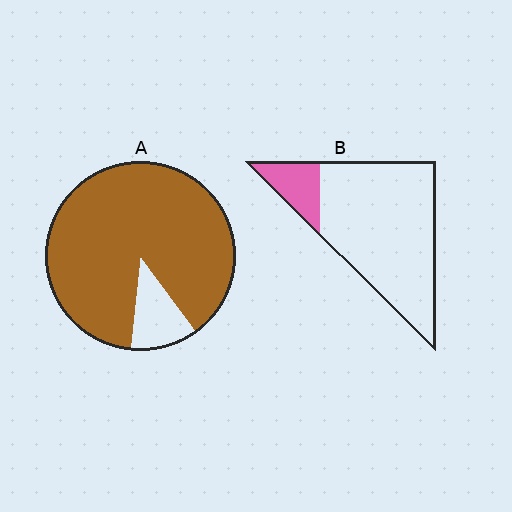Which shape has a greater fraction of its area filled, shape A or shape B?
Shape A.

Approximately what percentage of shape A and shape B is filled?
A is approximately 90% and B is approximately 15%.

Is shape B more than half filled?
No.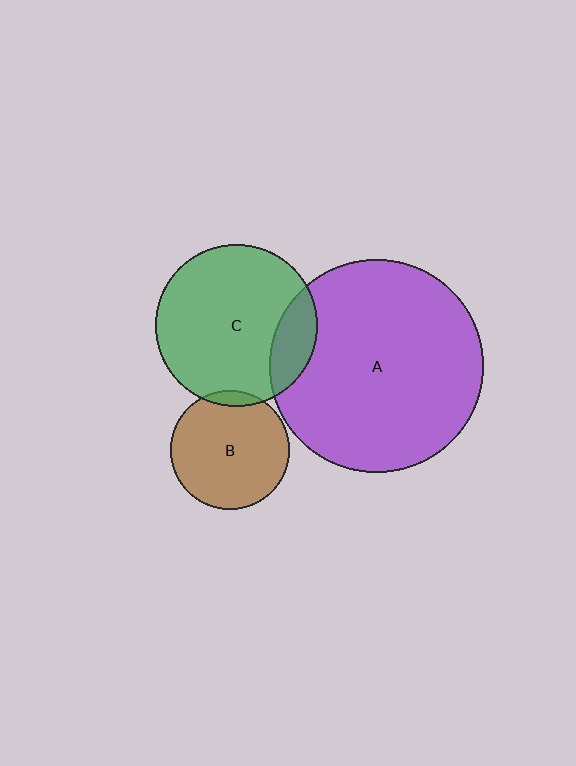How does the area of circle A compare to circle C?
Approximately 1.7 times.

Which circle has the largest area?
Circle A (purple).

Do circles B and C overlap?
Yes.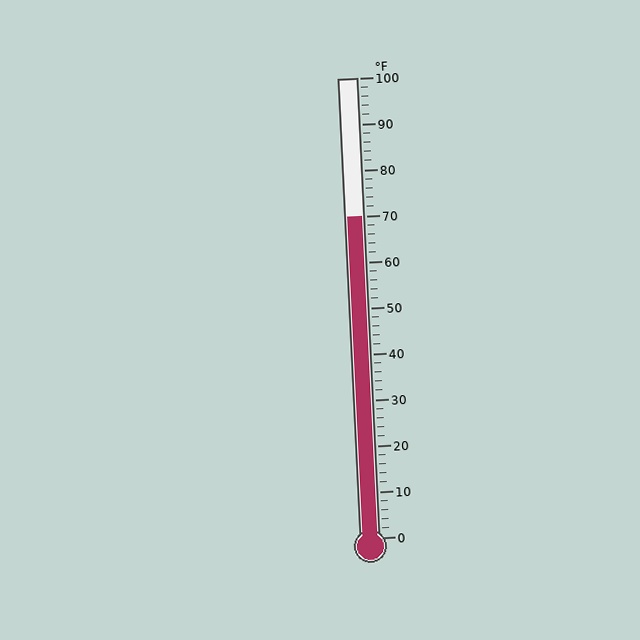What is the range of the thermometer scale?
The thermometer scale ranges from 0°F to 100°F.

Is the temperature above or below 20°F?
The temperature is above 20°F.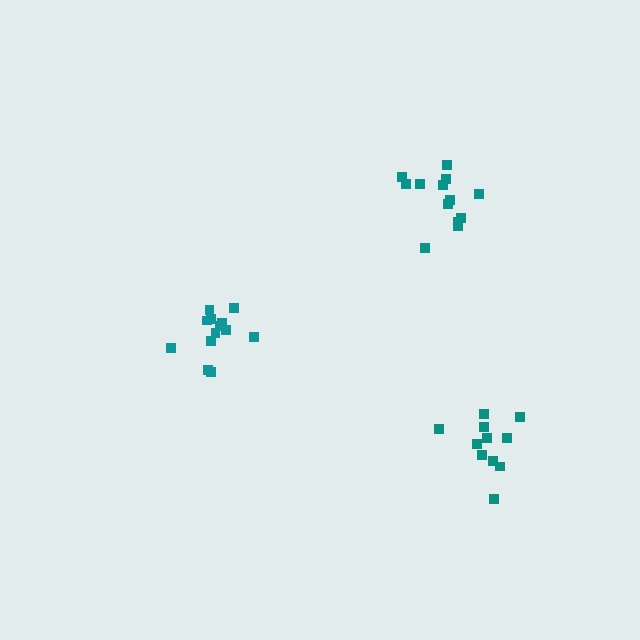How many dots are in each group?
Group 1: 11 dots, Group 2: 14 dots, Group 3: 13 dots (38 total).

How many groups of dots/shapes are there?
There are 3 groups.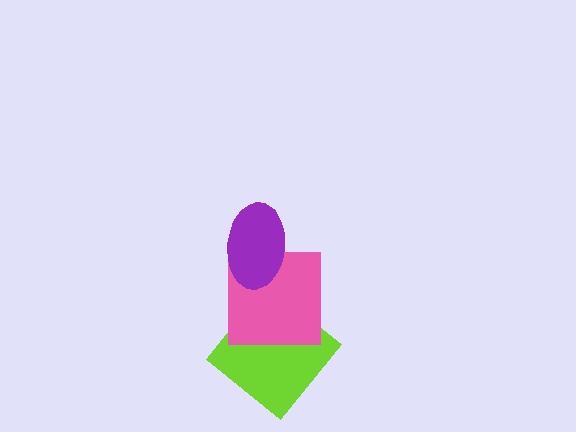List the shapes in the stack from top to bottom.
From top to bottom: the purple ellipse, the pink square, the lime diamond.